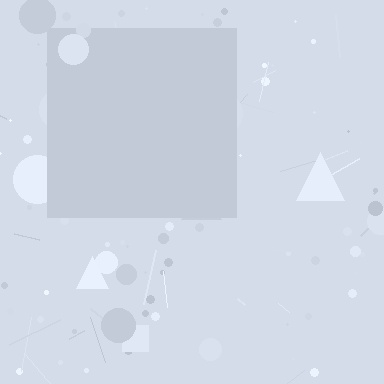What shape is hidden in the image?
A square is hidden in the image.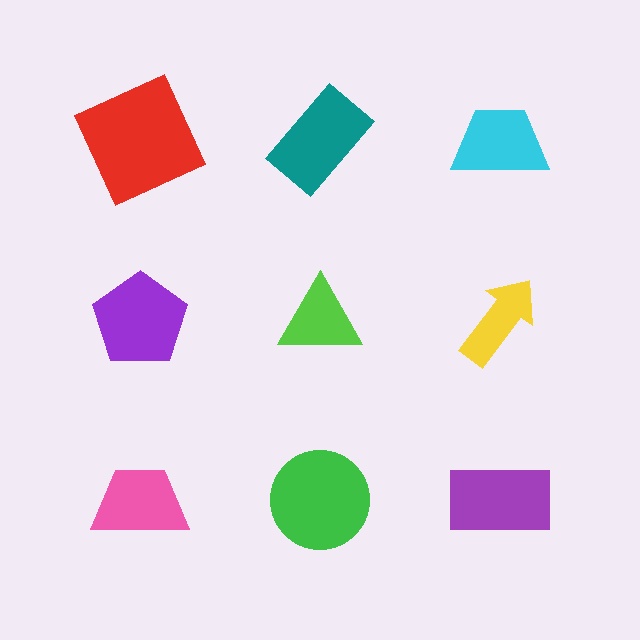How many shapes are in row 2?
3 shapes.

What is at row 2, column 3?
A yellow arrow.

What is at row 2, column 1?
A purple pentagon.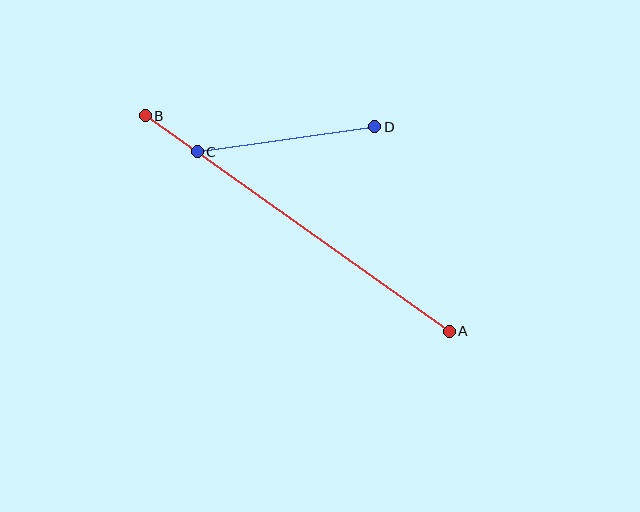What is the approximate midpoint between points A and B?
The midpoint is at approximately (297, 223) pixels.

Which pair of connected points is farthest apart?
Points A and B are farthest apart.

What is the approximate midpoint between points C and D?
The midpoint is at approximately (286, 139) pixels.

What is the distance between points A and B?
The distance is approximately 373 pixels.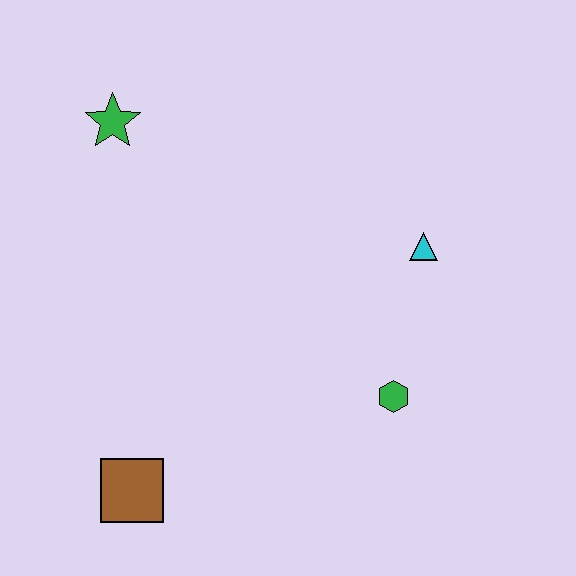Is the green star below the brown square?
No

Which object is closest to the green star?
The cyan triangle is closest to the green star.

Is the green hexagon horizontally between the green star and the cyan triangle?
Yes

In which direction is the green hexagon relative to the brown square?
The green hexagon is to the right of the brown square.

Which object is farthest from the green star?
The green hexagon is farthest from the green star.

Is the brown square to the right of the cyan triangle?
No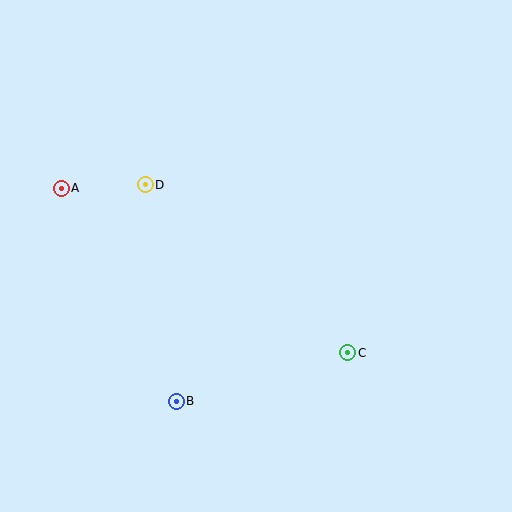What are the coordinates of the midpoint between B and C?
The midpoint between B and C is at (262, 377).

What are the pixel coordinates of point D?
Point D is at (145, 185).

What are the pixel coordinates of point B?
Point B is at (176, 401).